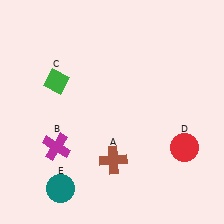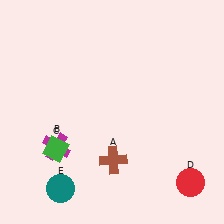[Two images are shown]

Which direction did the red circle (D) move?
The red circle (D) moved down.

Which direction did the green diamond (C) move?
The green diamond (C) moved down.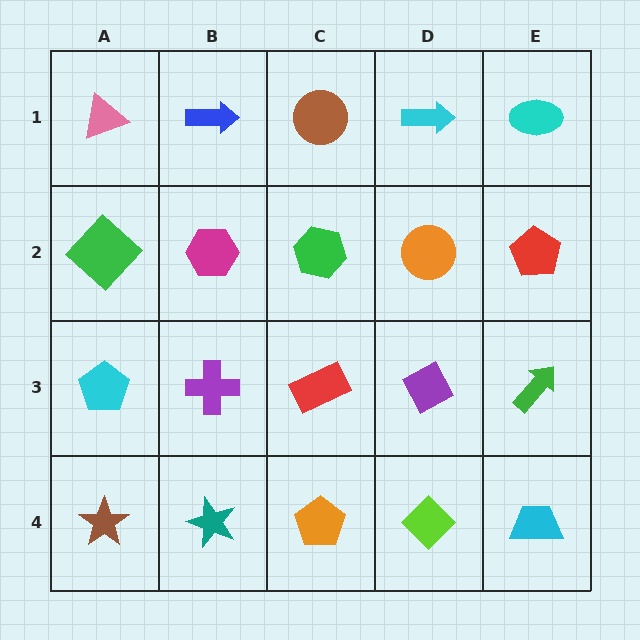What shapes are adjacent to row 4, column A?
A cyan pentagon (row 3, column A), a teal star (row 4, column B).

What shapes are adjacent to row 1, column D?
An orange circle (row 2, column D), a brown circle (row 1, column C), a cyan ellipse (row 1, column E).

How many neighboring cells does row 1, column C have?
3.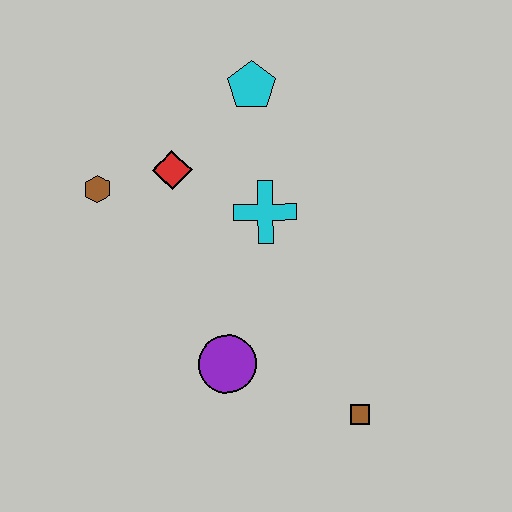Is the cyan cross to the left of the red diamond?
No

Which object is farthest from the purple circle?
The cyan pentagon is farthest from the purple circle.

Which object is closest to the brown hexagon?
The red diamond is closest to the brown hexagon.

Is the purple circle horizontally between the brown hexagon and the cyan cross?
Yes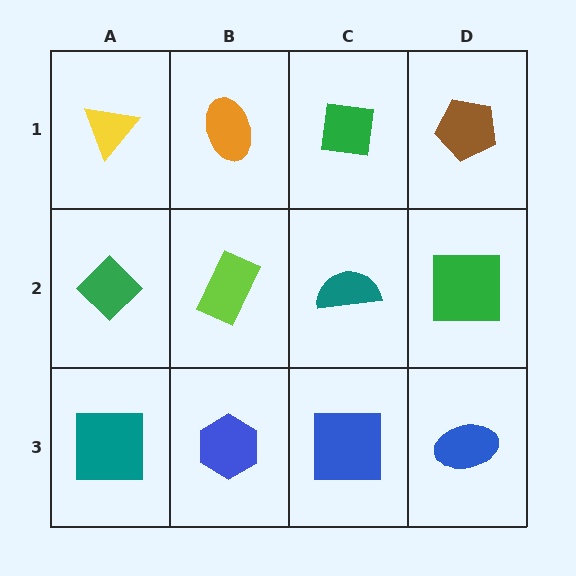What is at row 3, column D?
A blue ellipse.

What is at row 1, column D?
A brown pentagon.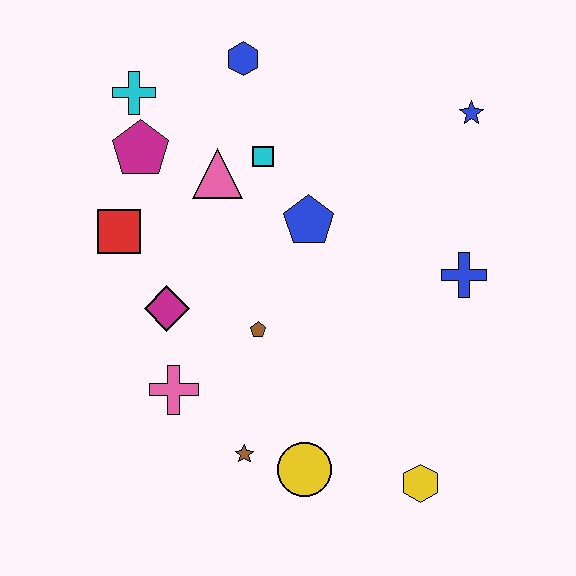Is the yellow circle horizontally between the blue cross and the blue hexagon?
Yes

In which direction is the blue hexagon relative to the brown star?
The blue hexagon is above the brown star.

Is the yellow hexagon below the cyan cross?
Yes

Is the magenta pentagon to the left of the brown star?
Yes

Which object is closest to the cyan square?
The pink triangle is closest to the cyan square.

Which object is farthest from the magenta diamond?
The blue star is farthest from the magenta diamond.